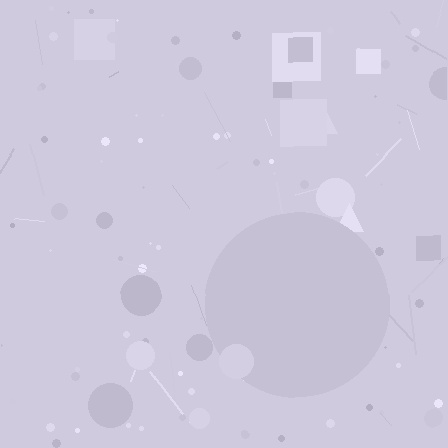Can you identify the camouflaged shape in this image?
The camouflaged shape is a circle.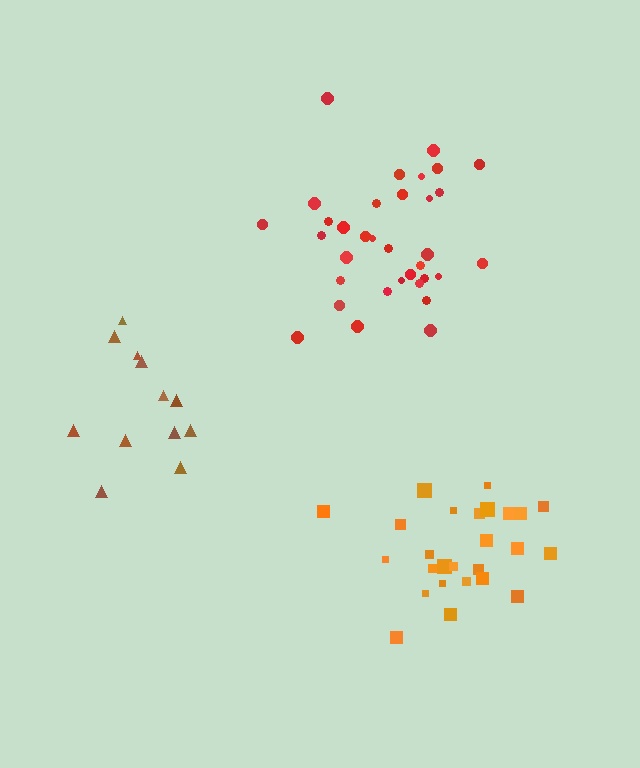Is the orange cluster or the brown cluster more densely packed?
Orange.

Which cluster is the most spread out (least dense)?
Brown.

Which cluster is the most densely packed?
Red.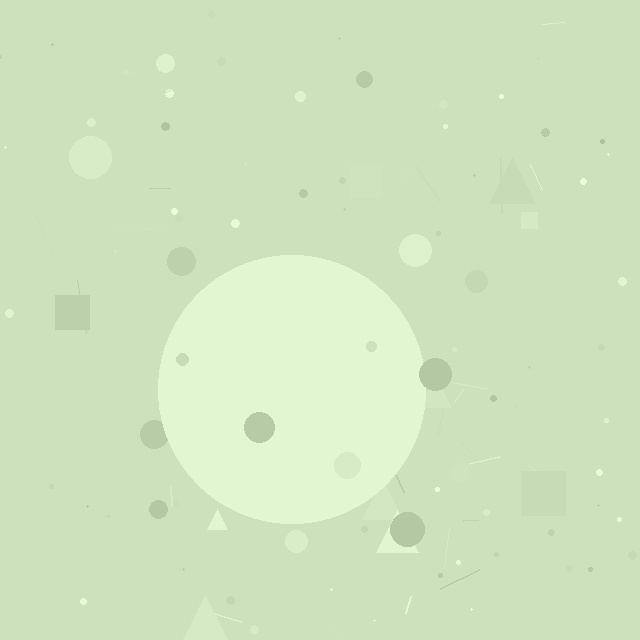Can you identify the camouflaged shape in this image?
The camouflaged shape is a circle.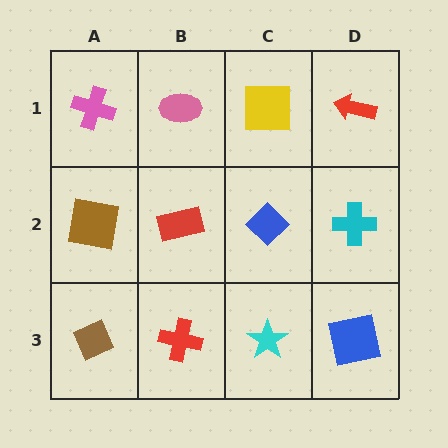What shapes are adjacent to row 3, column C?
A blue diamond (row 2, column C), a red cross (row 3, column B), a blue square (row 3, column D).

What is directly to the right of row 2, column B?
A blue diamond.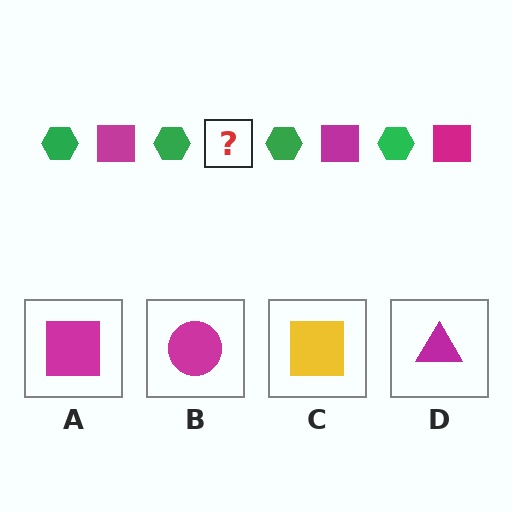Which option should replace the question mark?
Option A.